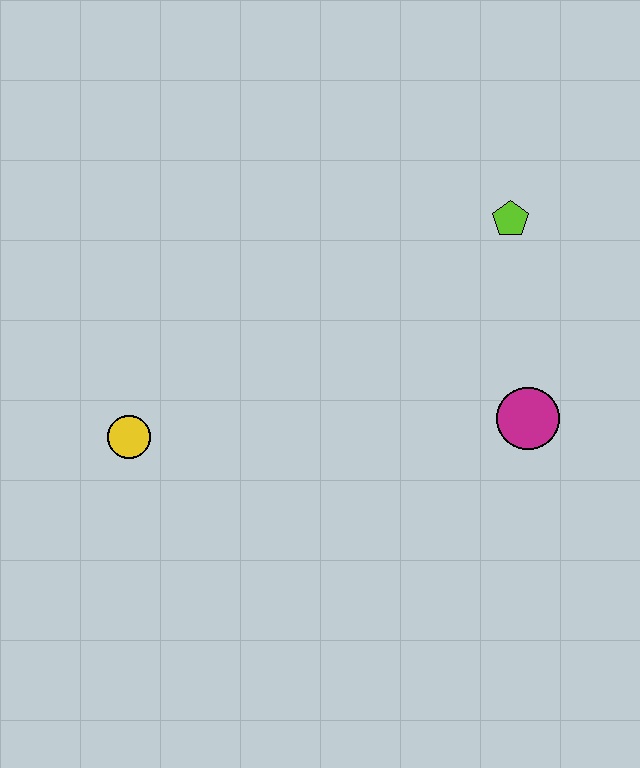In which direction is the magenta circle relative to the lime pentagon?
The magenta circle is below the lime pentagon.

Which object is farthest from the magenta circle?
The yellow circle is farthest from the magenta circle.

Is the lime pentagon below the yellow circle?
No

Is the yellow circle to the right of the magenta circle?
No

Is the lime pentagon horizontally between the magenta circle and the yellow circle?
Yes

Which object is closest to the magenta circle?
The lime pentagon is closest to the magenta circle.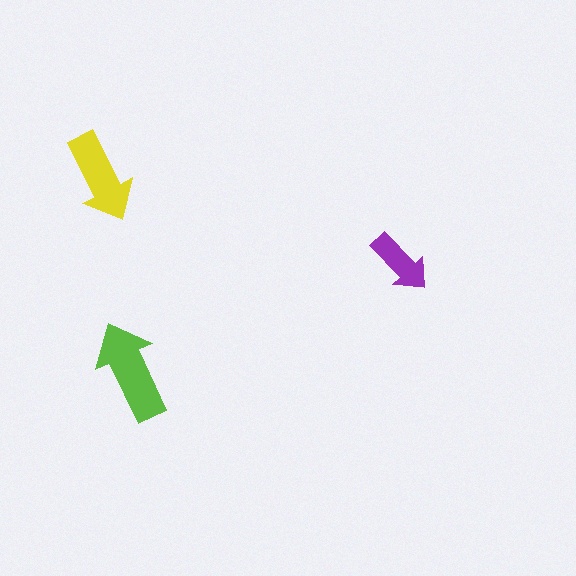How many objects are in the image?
There are 3 objects in the image.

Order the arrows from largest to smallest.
the lime one, the yellow one, the purple one.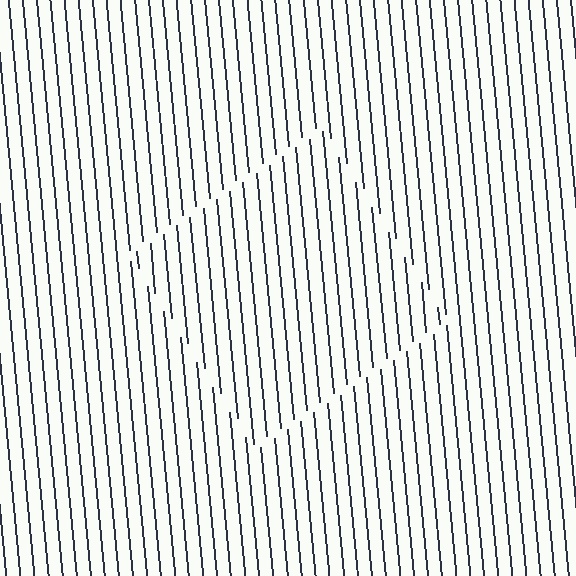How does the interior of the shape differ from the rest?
The interior of the shape contains the same grating, shifted by half a period — the contour is defined by the phase discontinuity where line-ends from the inner and outer gratings abut.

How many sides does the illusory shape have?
4 sides — the line-ends trace a square.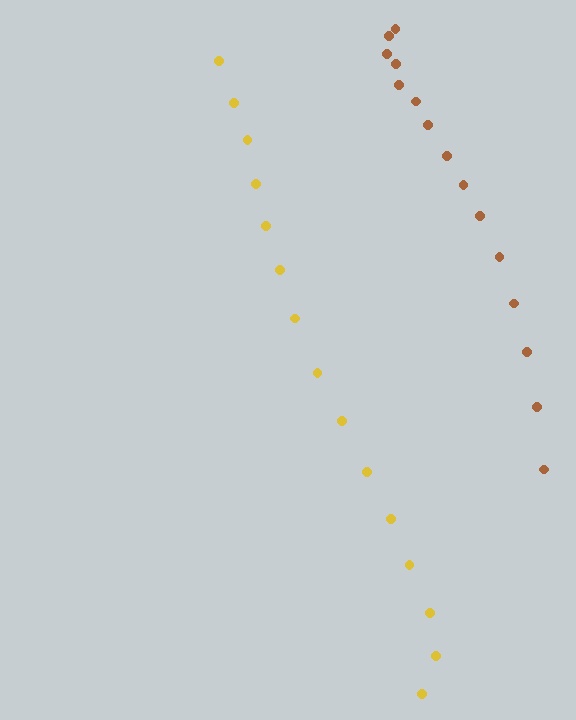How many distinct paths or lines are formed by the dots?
There are 2 distinct paths.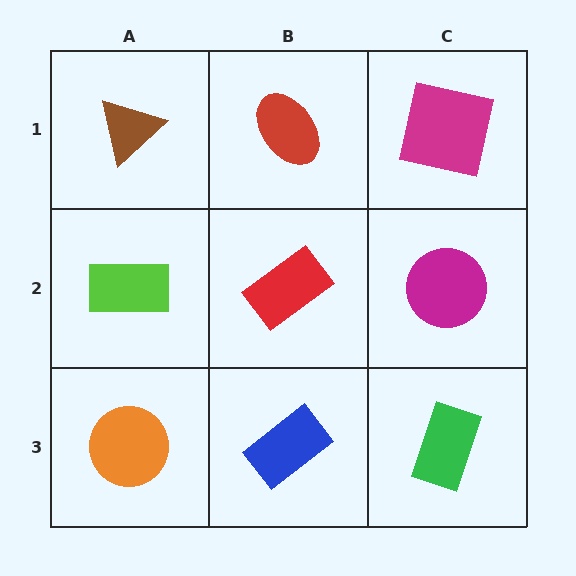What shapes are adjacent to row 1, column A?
A lime rectangle (row 2, column A), a red ellipse (row 1, column B).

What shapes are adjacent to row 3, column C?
A magenta circle (row 2, column C), a blue rectangle (row 3, column B).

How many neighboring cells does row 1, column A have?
2.